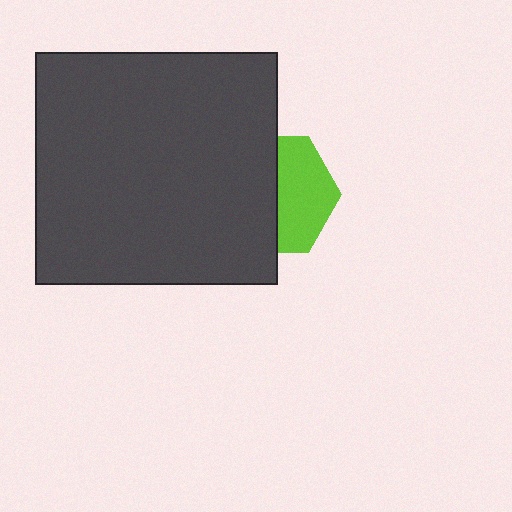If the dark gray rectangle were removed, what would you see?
You would see the complete lime hexagon.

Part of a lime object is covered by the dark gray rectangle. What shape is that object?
It is a hexagon.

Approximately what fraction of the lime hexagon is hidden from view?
Roughly 53% of the lime hexagon is hidden behind the dark gray rectangle.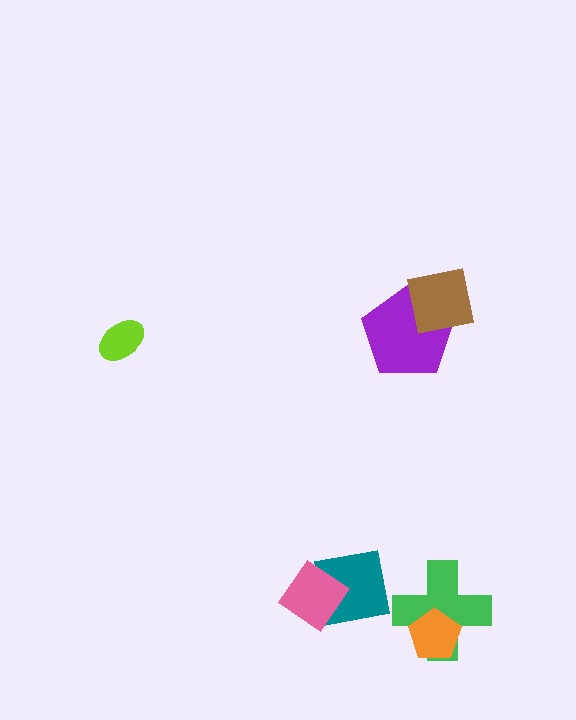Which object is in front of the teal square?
The pink diamond is in front of the teal square.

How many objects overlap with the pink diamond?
1 object overlaps with the pink diamond.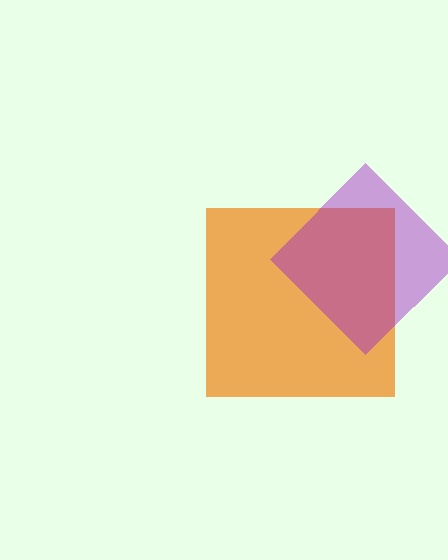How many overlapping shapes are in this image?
There are 2 overlapping shapes in the image.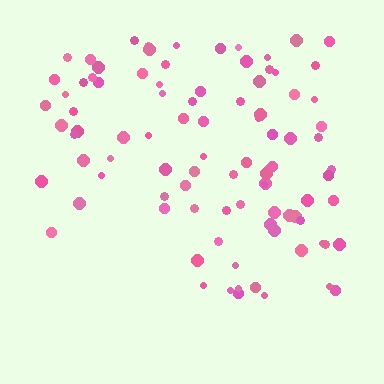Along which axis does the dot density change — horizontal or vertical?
Vertical.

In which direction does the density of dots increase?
From bottom to top, with the top side densest.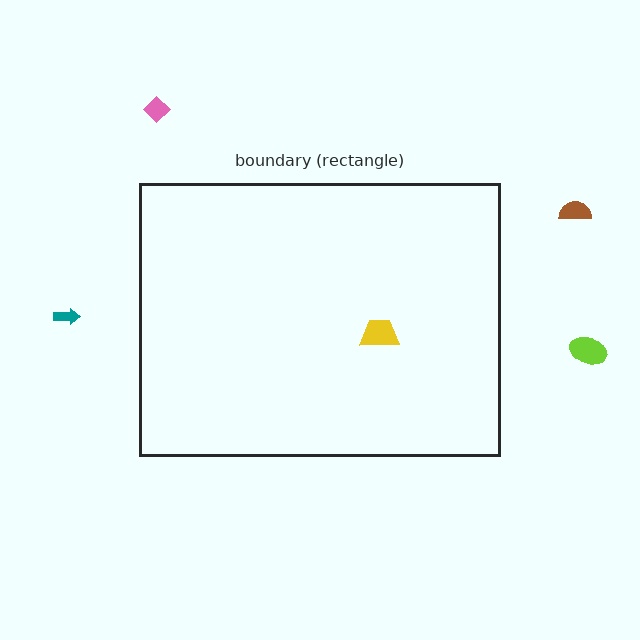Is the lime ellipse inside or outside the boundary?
Outside.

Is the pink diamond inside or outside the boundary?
Outside.